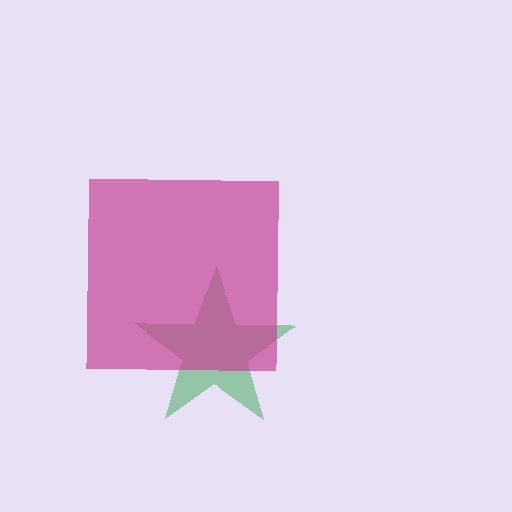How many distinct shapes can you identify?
There are 2 distinct shapes: a green star, a magenta square.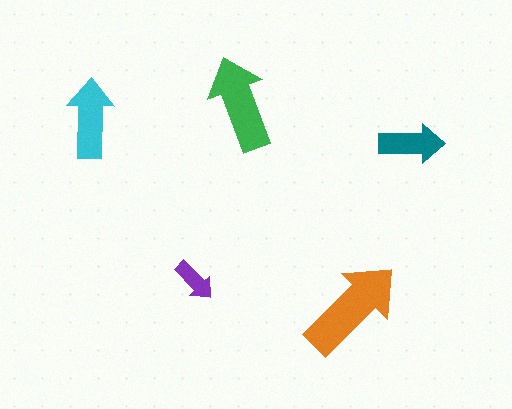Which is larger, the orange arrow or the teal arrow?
The orange one.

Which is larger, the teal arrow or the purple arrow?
The teal one.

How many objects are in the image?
There are 5 objects in the image.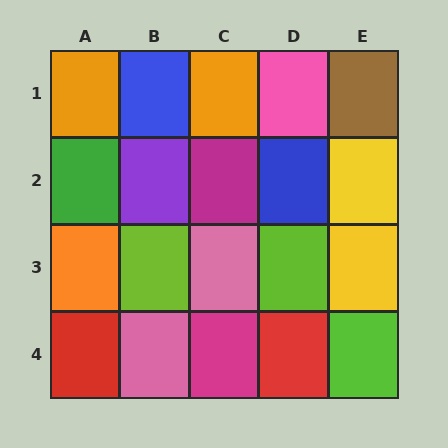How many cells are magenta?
2 cells are magenta.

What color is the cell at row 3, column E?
Yellow.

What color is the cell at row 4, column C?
Magenta.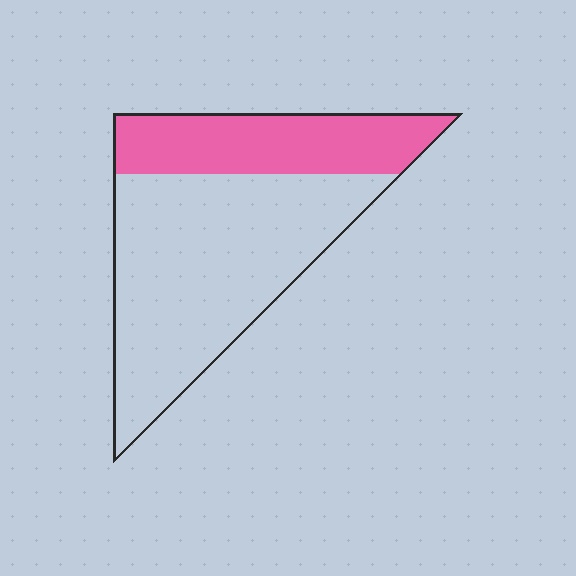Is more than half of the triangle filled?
No.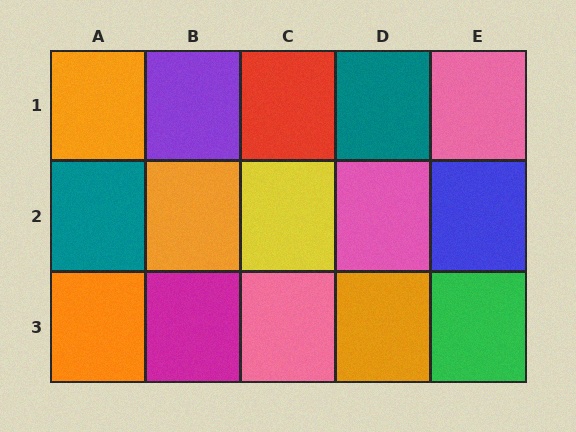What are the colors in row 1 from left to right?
Orange, purple, red, teal, pink.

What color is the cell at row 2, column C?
Yellow.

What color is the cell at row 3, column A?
Orange.